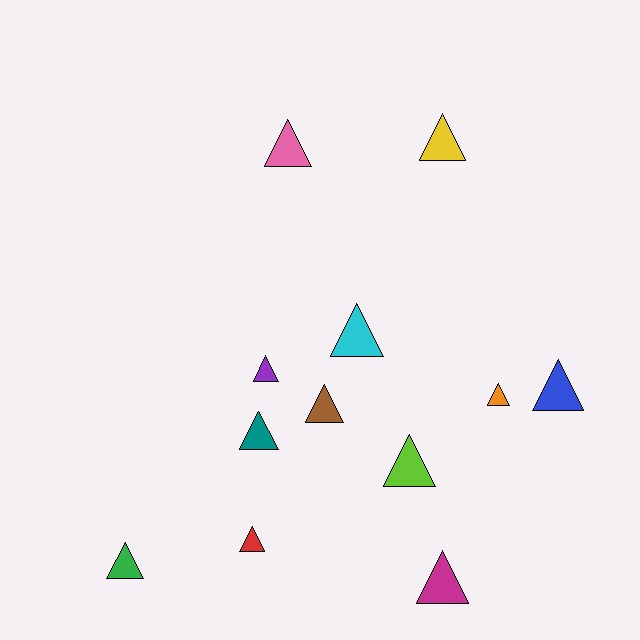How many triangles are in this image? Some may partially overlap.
There are 12 triangles.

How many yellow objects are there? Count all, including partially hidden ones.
There is 1 yellow object.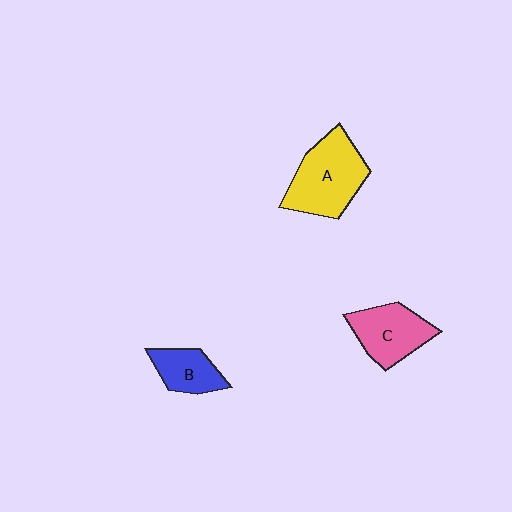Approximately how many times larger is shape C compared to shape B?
Approximately 1.4 times.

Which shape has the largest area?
Shape A (yellow).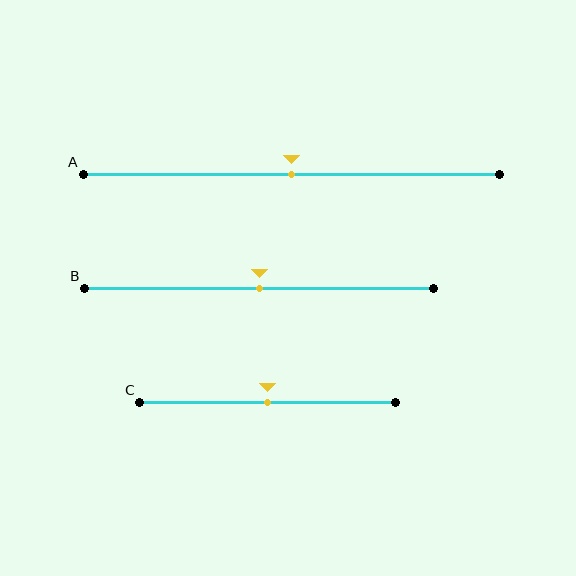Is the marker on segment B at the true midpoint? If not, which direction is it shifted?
Yes, the marker on segment B is at the true midpoint.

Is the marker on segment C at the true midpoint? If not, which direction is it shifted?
Yes, the marker on segment C is at the true midpoint.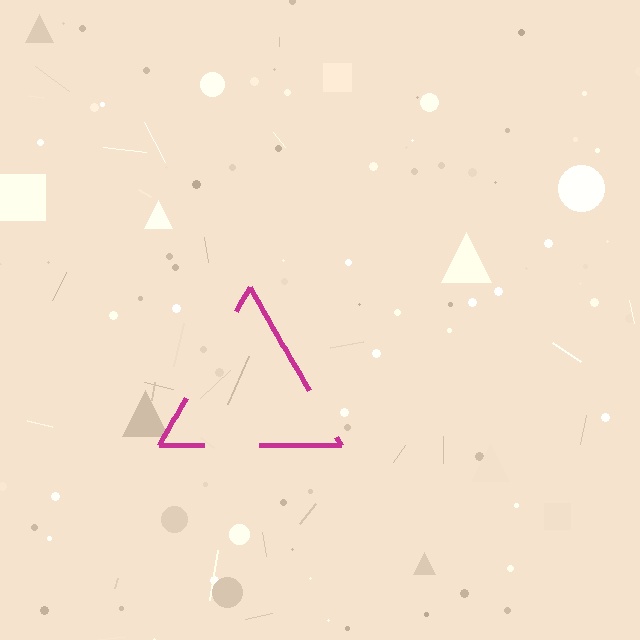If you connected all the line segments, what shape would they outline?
They would outline a triangle.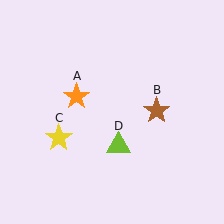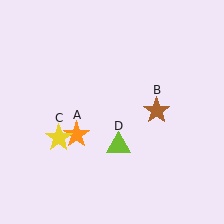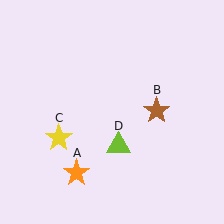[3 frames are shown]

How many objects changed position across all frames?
1 object changed position: orange star (object A).